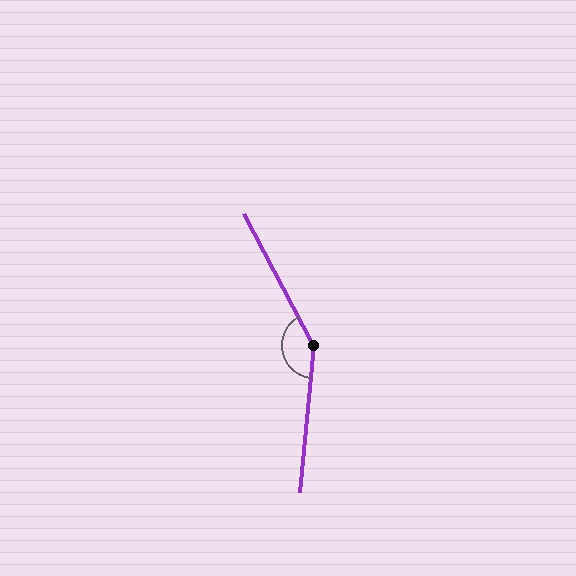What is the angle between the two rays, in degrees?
Approximately 147 degrees.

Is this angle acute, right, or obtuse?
It is obtuse.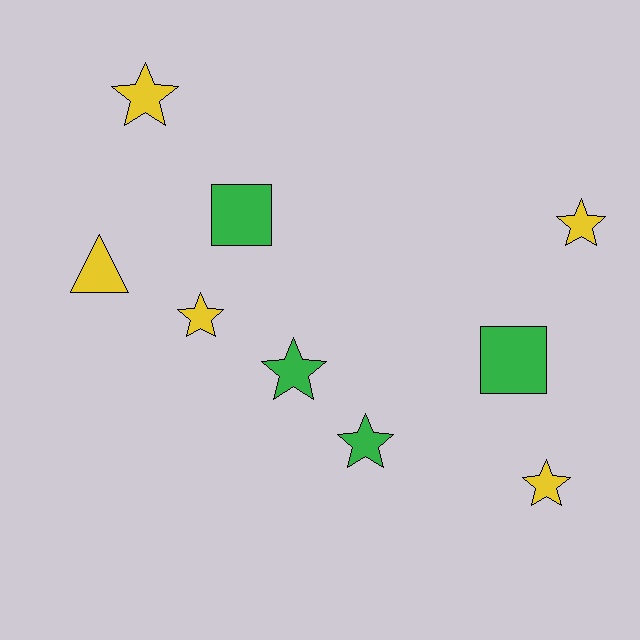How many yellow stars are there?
There are 4 yellow stars.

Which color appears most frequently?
Yellow, with 5 objects.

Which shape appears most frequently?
Star, with 6 objects.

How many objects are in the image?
There are 9 objects.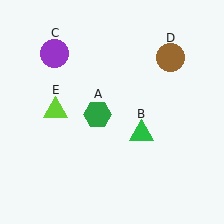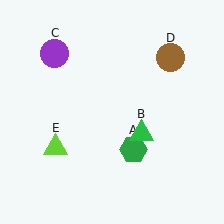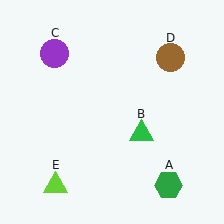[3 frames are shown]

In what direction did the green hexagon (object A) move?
The green hexagon (object A) moved down and to the right.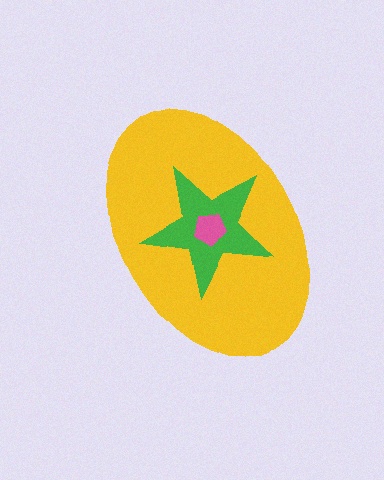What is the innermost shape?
The pink pentagon.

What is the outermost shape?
The yellow ellipse.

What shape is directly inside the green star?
The pink pentagon.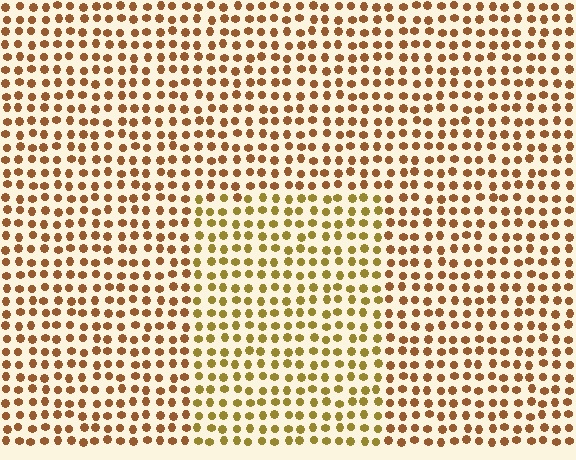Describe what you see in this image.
The image is filled with small brown elements in a uniform arrangement. A rectangle-shaped region is visible where the elements are tinted to a slightly different hue, forming a subtle color boundary.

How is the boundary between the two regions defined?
The boundary is defined purely by a slight shift in hue (about 27 degrees). Spacing, size, and orientation are identical on both sides.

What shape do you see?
I see a rectangle.